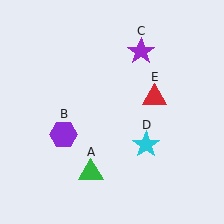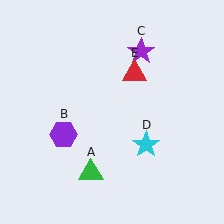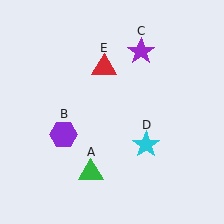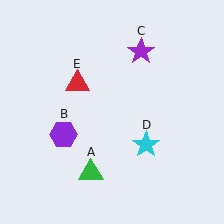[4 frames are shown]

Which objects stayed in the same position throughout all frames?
Green triangle (object A) and purple hexagon (object B) and purple star (object C) and cyan star (object D) remained stationary.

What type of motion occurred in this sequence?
The red triangle (object E) rotated counterclockwise around the center of the scene.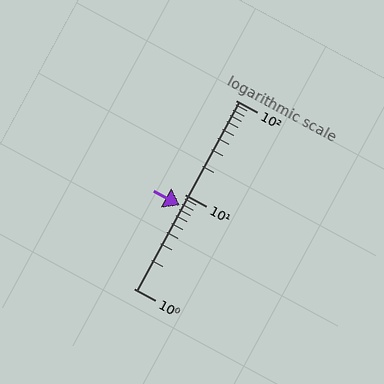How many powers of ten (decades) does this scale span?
The scale spans 2 decades, from 1 to 100.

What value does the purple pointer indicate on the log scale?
The pointer indicates approximately 7.6.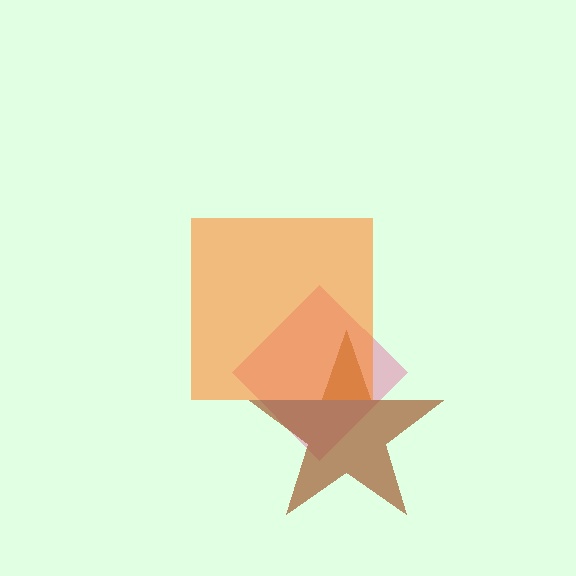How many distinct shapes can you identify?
There are 3 distinct shapes: a pink diamond, a brown star, an orange square.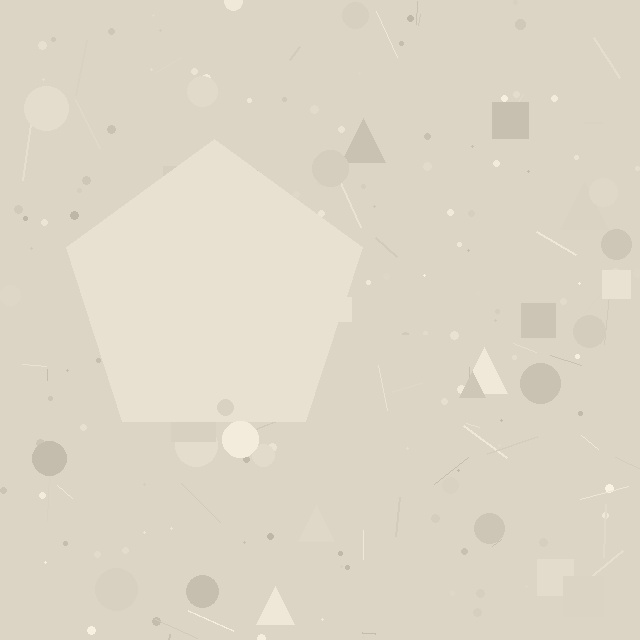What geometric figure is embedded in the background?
A pentagon is embedded in the background.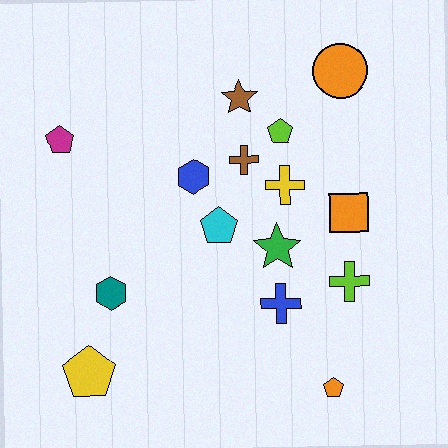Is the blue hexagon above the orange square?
Yes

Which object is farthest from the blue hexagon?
The orange pentagon is farthest from the blue hexagon.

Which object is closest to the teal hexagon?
The yellow pentagon is closest to the teal hexagon.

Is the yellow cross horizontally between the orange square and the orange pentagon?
No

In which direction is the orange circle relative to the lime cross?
The orange circle is above the lime cross.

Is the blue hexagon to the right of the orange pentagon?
No